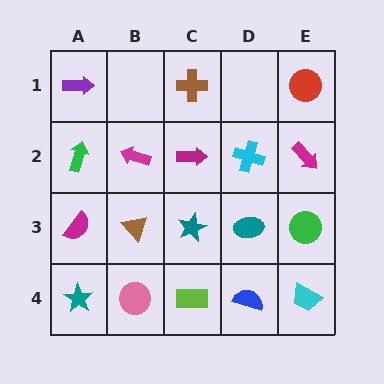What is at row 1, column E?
A red circle.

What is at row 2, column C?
A magenta arrow.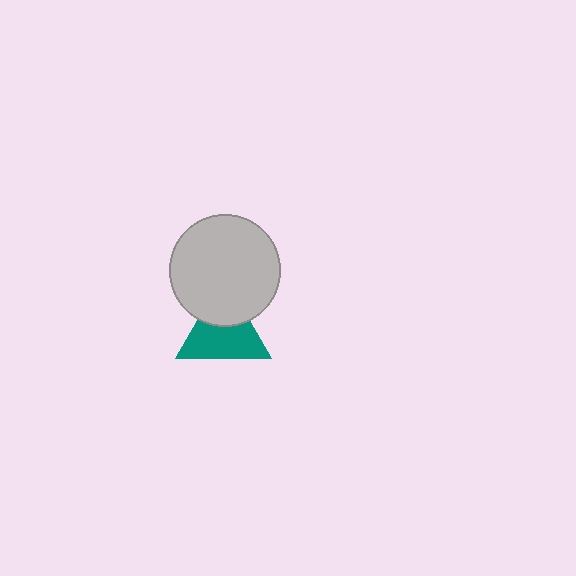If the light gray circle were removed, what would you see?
You would see the complete teal triangle.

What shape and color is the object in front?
The object in front is a light gray circle.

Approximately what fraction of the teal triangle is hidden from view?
Roughly 35% of the teal triangle is hidden behind the light gray circle.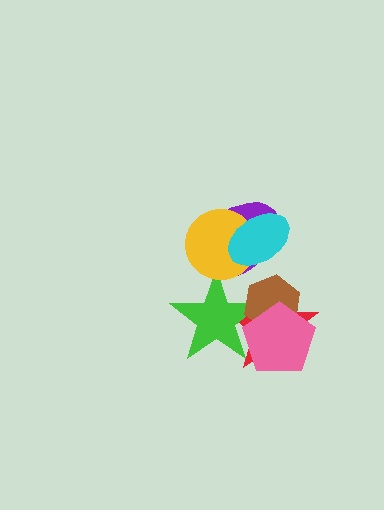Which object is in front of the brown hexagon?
The pink pentagon is in front of the brown hexagon.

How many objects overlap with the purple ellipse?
3 objects overlap with the purple ellipse.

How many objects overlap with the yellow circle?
3 objects overlap with the yellow circle.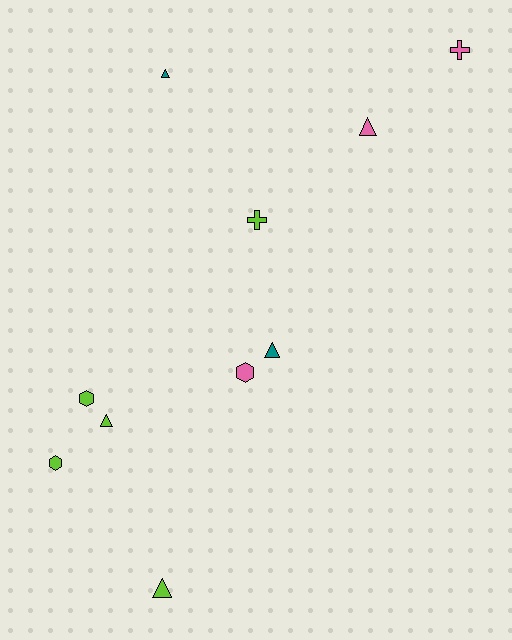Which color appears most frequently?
Lime, with 5 objects.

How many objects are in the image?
There are 10 objects.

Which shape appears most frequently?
Triangle, with 5 objects.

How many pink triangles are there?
There is 1 pink triangle.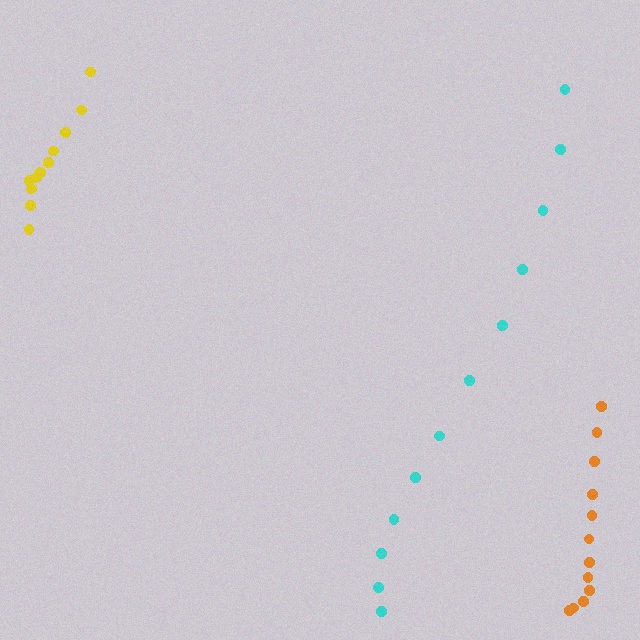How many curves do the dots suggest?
There are 3 distinct paths.